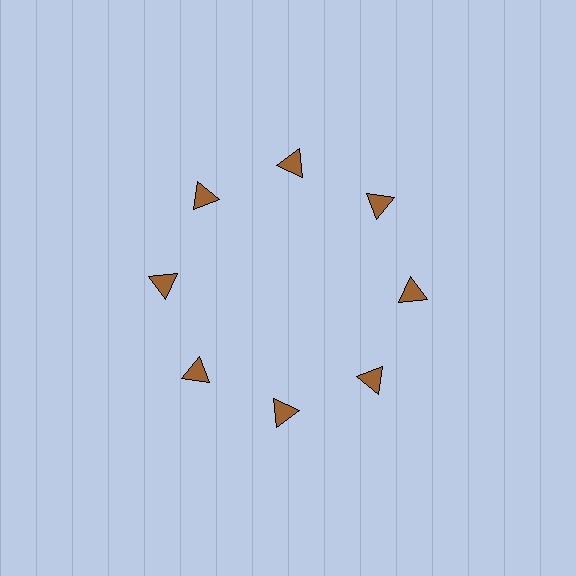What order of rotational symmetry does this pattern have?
This pattern has 8-fold rotational symmetry.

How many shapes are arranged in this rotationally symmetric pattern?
There are 8 shapes, arranged in 8 groups of 1.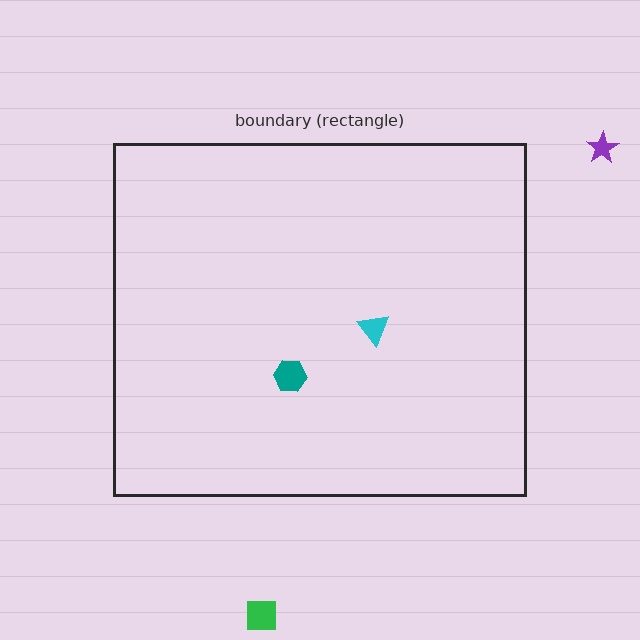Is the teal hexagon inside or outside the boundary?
Inside.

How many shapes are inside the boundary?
2 inside, 2 outside.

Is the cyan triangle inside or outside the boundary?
Inside.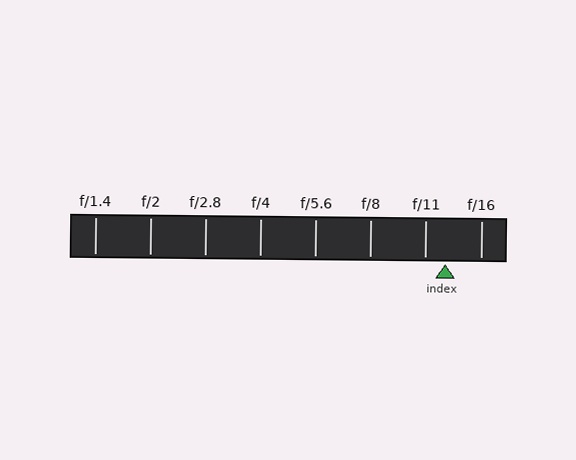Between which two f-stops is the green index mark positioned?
The index mark is between f/11 and f/16.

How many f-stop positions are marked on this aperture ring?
There are 8 f-stop positions marked.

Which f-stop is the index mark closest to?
The index mark is closest to f/11.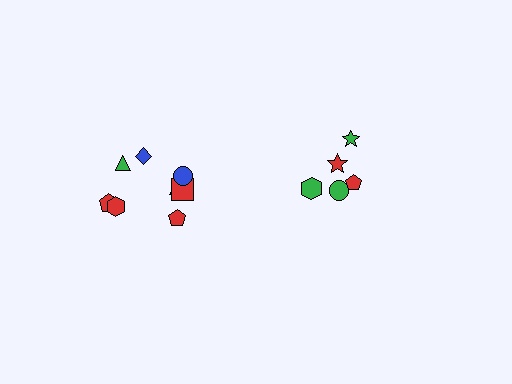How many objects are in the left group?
There are 8 objects.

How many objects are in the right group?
There are 5 objects.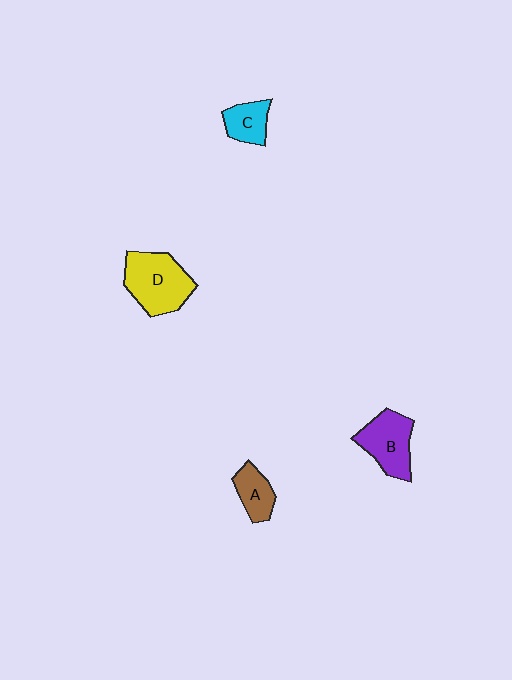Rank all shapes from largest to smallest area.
From largest to smallest: D (yellow), B (purple), A (brown), C (cyan).